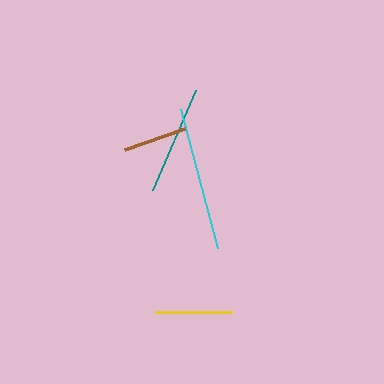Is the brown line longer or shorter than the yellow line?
The yellow line is longer than the brown line.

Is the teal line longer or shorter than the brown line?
The teal line is longer than the brown line.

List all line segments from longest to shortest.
From longest to shortest: cyan, teal, yellow, brown.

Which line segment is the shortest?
The brown line is the shortest at approximately 64 pixels.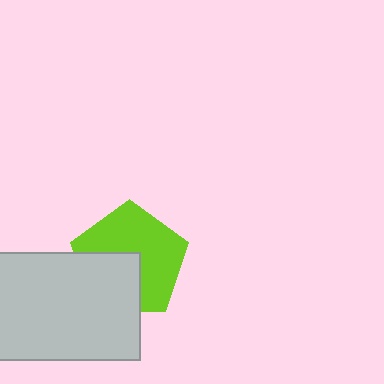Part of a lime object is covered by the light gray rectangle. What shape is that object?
It is a pentagon.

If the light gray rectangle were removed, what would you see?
You would see the complete lime pentagon.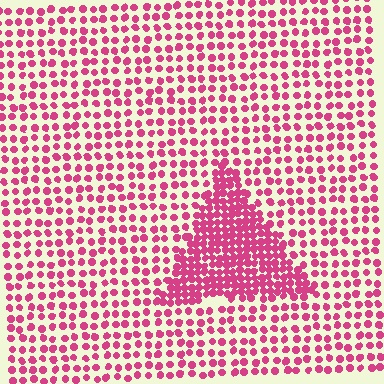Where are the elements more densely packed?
The elements are more densely packed inside the triangle boundary.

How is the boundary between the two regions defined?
The boundary is defined by a change in element density (approximately 2.2x ratio). All elements are the same color, size, and shape.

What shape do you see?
I see a triangle.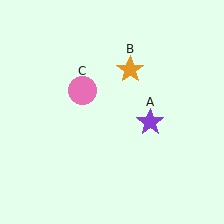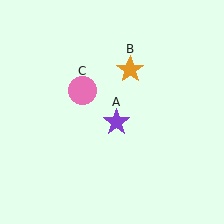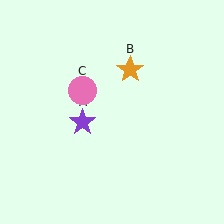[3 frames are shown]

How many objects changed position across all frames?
1 object changed position: purple star (object A).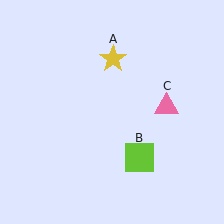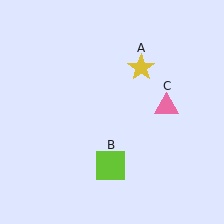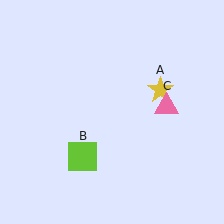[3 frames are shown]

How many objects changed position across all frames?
2 objects changed position: yellow star (object A), lime square (object B).